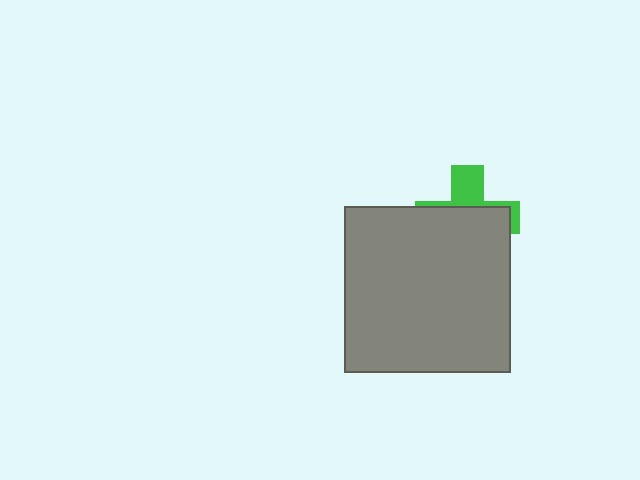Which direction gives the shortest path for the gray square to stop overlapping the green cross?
Moving down gives the shortest separation.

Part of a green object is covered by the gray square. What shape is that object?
It is a cross.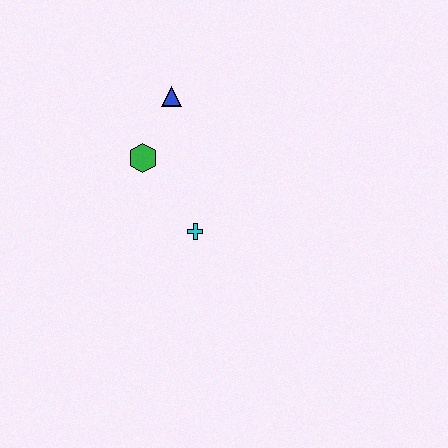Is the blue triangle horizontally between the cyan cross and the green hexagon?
Yes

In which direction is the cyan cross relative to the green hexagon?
The cyan cross is below the green hexagon.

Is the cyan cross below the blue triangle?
Yes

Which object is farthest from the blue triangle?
The cyan cross is farthest from the blue triangle.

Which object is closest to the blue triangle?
The green hexagon is closest to the blue triangle.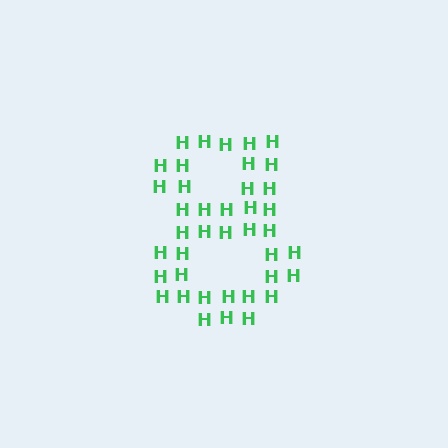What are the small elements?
The small elements are letter H's.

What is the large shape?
The large shape is the digit 8.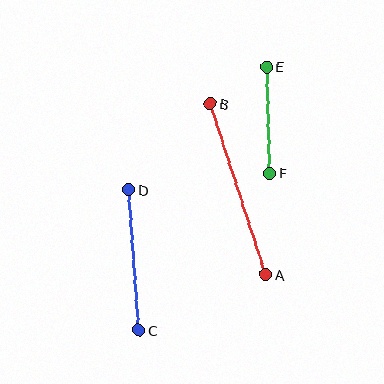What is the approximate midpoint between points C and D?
The midpoint is at approximately (134, 260) pixels.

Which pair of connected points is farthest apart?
Points A and B are farthest apart.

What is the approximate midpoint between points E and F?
The midpoint is at approximately (268, 120) pixels.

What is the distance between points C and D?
The distance is approximately 142 pixels.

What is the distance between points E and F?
The distance is approximately 106 pixels.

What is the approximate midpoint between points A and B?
The midpoint is at approximately (238, 189) pixels.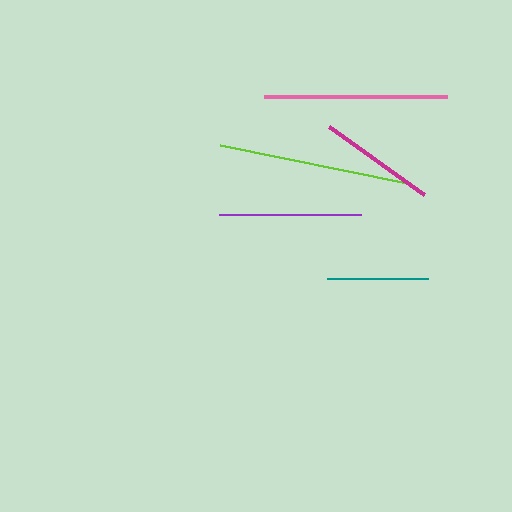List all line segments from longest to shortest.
From longest to shortest: lime, pink, purple, magenta, teal.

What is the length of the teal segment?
The teal segment is approximately 101 pixels long.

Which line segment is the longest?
The lime line is the longest at approximately 191 pixels.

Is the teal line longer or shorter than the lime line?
The lime line is longer than the teal line.